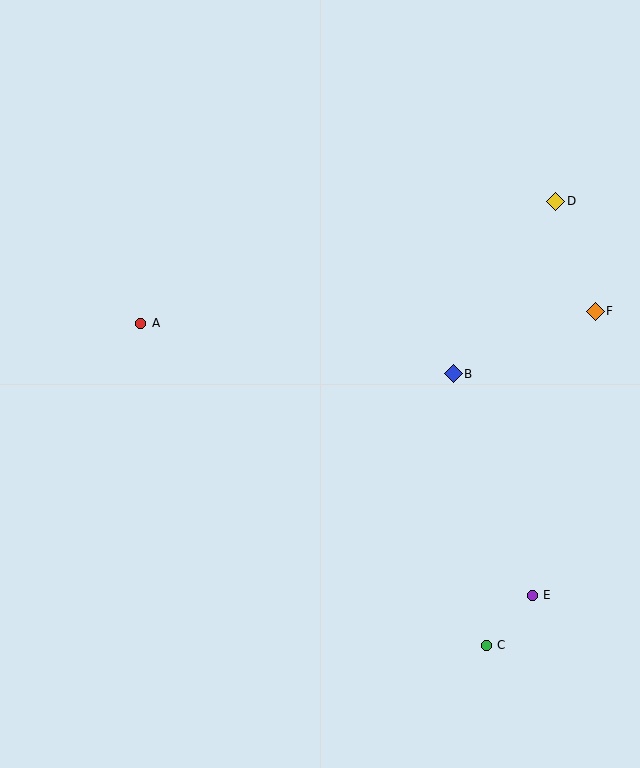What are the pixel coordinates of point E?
Point E is at (532, 595).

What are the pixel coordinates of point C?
Point C is at (486, 645).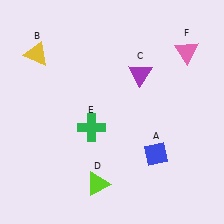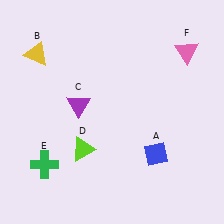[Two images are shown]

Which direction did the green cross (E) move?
The green cross (E) moved left.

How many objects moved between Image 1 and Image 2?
3 objects moved between the two images.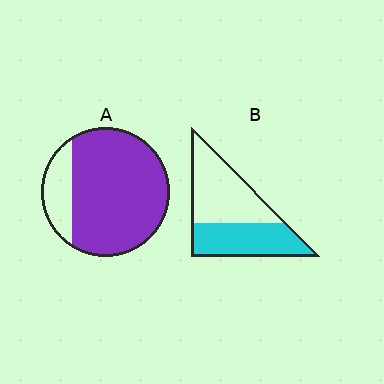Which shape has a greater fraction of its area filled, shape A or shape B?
Shape A.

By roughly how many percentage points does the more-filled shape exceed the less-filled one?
By roughly 35 percentage points (A over B).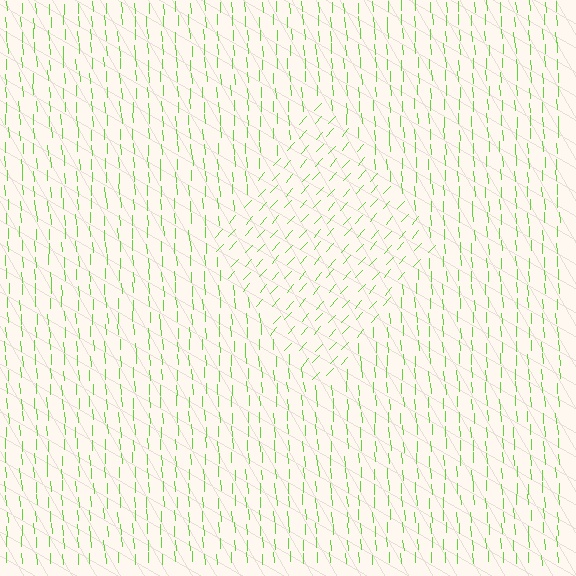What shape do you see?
I see a diamond.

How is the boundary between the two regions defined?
The boundary is defined purely by a change in line orientation (approximately 45 degrees difference). All lines are the same color and thickness.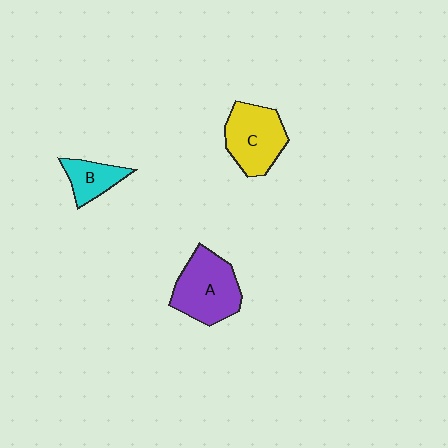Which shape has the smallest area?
Shape B (cyan).